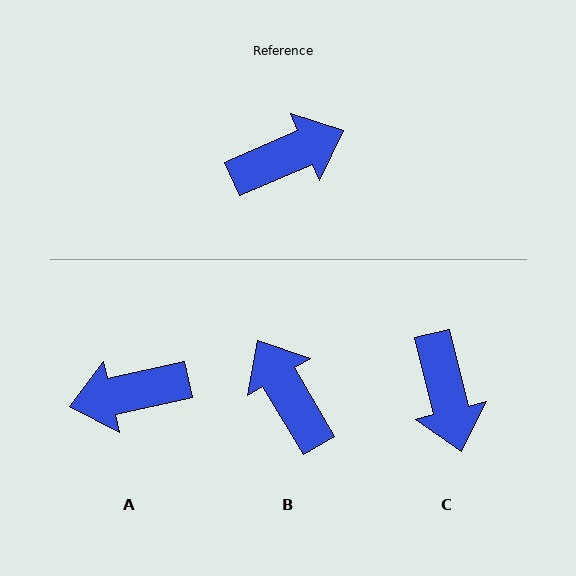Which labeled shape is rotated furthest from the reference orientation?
A, about 169 degrees away.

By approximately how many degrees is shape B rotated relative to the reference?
Approximately 97 degrees counter-clockwise.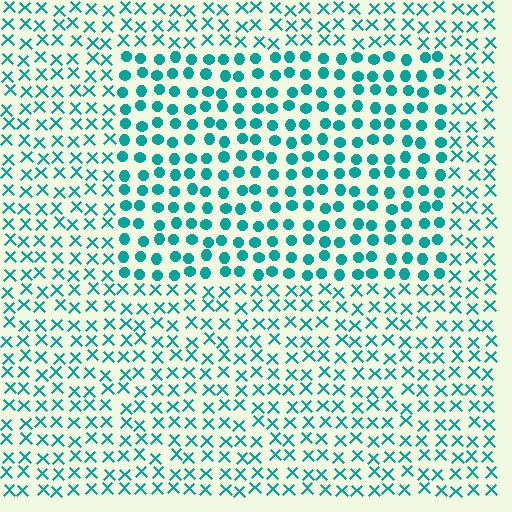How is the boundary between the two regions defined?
The boundary is defined by a change in element shape: circles inside vs. X marks outside. All elements share the same color and spacing.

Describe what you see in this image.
The image is filled with small teal elements arranged in a uniform grid. A rectangle-shaped region contains circles, while the surrounding area contains X marks. The boundary is defined purely by the change in element shape.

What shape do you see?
I see a rectangle.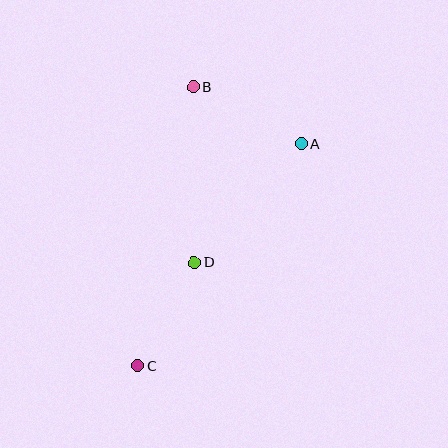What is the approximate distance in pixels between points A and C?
The distance between A and C is approximately 276 pixels.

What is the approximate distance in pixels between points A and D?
The distance between A and D is approximately 160 pixels.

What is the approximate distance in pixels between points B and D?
The distance between B and D is approximately 176 pixels.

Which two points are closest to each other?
Points C and D are closest to each other.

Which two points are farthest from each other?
Points B and C are farthest from each other.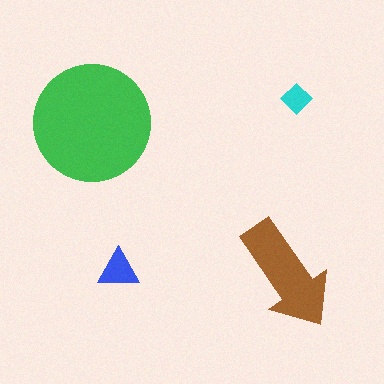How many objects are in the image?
There are 4 objects in the image.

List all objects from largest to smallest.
The green circle, the brown arrow, the blue triangle, the cyan diamond.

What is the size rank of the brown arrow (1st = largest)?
2nd.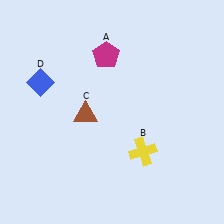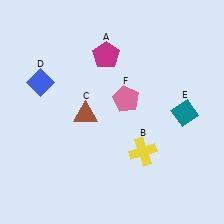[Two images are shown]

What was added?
A teal diamond (E), a pink pentagon (F) were added in Image 2.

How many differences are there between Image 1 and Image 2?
There are 2 differences between the two images.